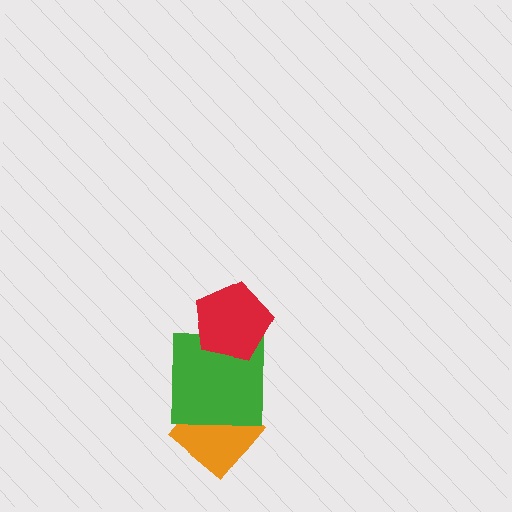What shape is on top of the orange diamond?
The green square is on top of the orange diamond.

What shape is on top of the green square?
The red pentagon is on top of the green square.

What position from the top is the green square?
The green square is 2nd from the top.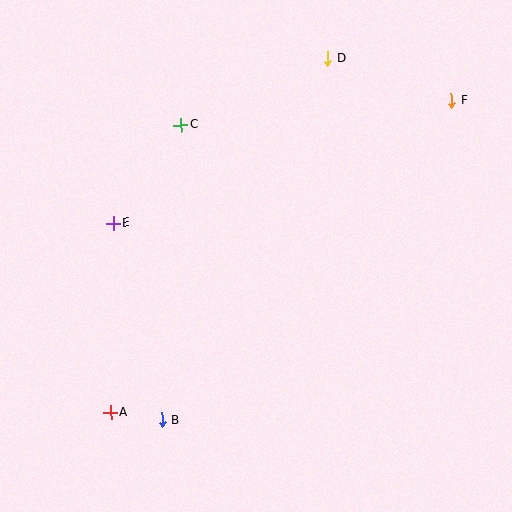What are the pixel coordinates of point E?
Point E is at (113, 223).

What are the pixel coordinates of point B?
Point B is at (162, 420).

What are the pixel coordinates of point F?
Point F is at (452, 100).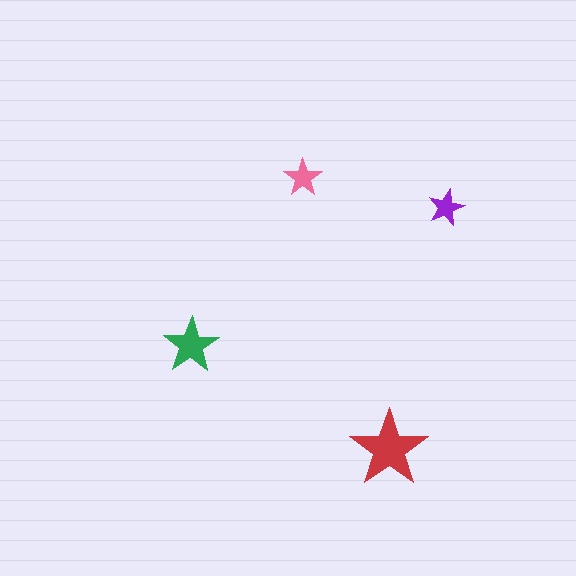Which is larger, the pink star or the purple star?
The pink one.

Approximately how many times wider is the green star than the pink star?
About 1.5 times wider.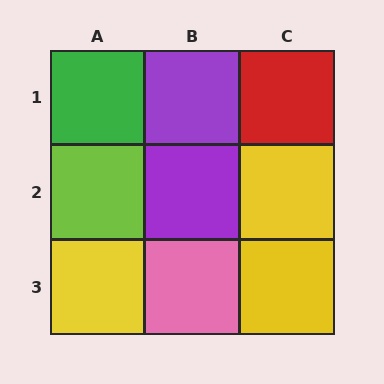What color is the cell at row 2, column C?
Yellow.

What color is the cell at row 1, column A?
Green.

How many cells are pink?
1 cell is pink.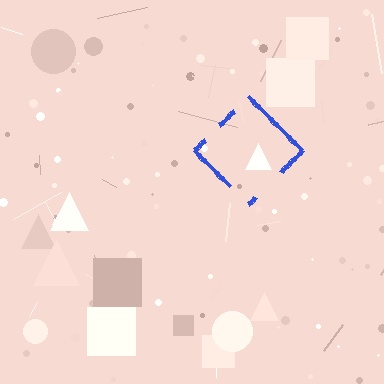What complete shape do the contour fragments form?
The contour fragments form a diamond.